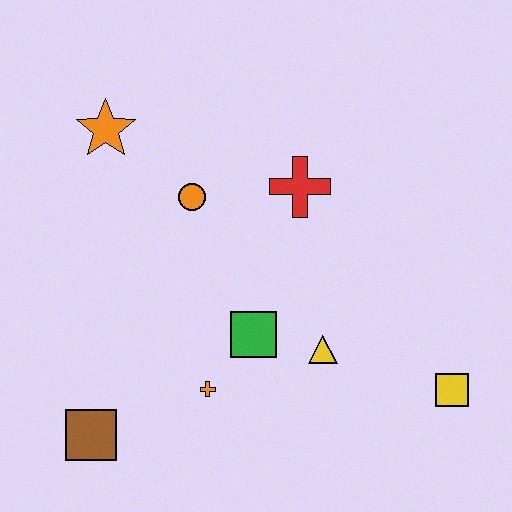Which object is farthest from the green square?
The orange star is farthest from the green square.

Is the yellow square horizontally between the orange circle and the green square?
No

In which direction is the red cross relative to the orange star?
The red cross is to the right of the orange star.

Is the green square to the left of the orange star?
No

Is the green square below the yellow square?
No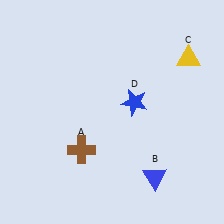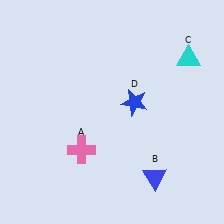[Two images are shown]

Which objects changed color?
A changed from brown to pink. C changed from yellow to cyan.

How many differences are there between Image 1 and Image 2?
There are 2 differences between the two images.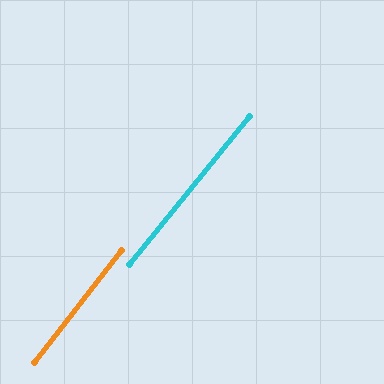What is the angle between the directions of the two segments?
Approximately 1 degree.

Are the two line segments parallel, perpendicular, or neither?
Parallel — their directions differ by only 1.0°.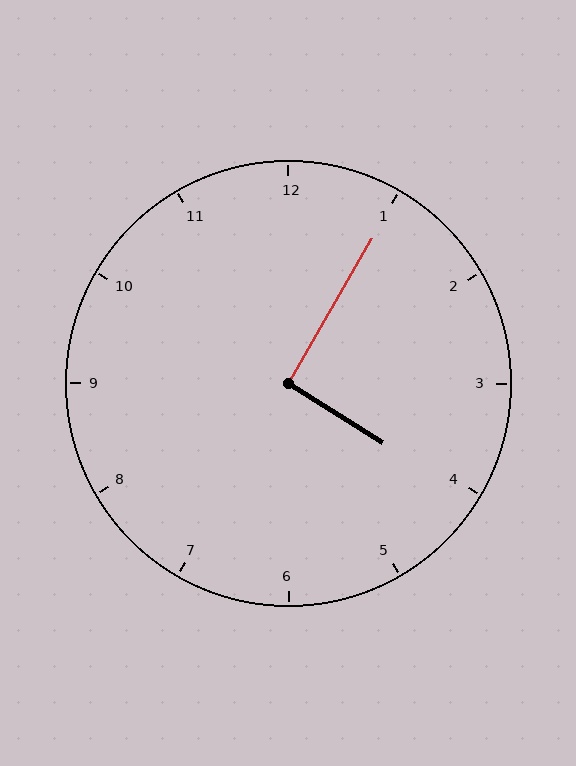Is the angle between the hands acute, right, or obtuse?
It is right.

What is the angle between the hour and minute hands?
Approximately 92 degrees.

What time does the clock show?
4:05.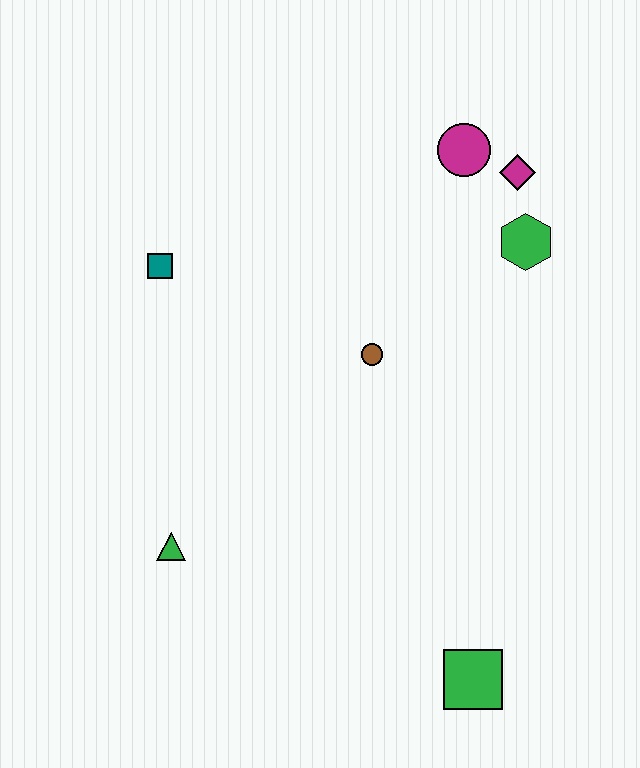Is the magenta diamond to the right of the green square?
Yes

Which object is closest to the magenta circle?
The magenta diamond is closest to the magenta circle.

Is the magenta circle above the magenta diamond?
Yes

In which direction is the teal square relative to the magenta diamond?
The teal square is to the left of the magenta diamond.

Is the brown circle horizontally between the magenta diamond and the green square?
No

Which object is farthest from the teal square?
The green square is farthest from the teal square.